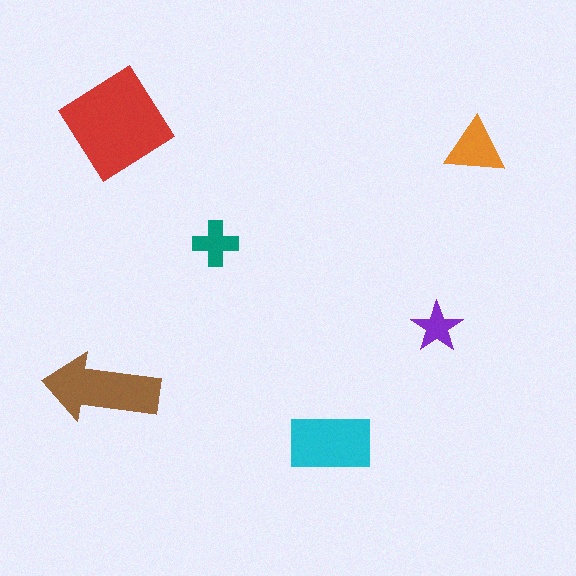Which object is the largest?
The red diamond.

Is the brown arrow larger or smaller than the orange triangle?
Larger.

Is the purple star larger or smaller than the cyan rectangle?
Smaller.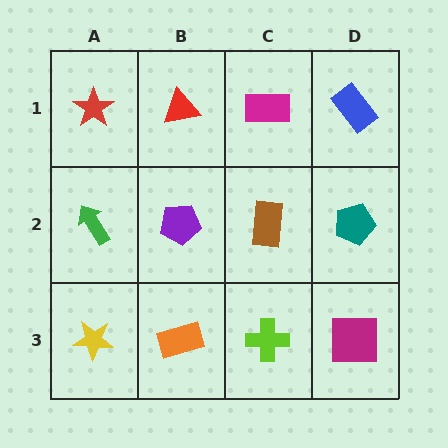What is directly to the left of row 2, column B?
A green arrow.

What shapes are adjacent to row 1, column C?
A brown rectangle (row 2, column C), a red triangle (row 1, column B), a blue rectangle (row 1, column D).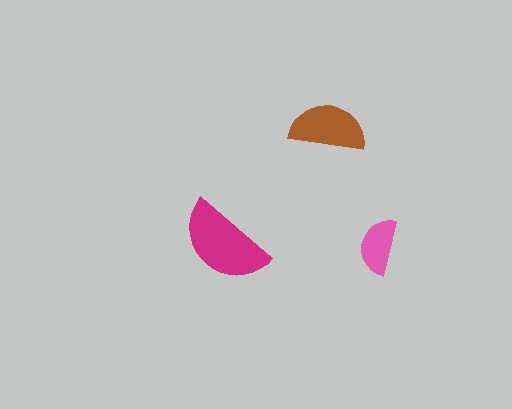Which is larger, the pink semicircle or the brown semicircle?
The brown one.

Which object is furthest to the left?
The magenta semicircle is leftmost.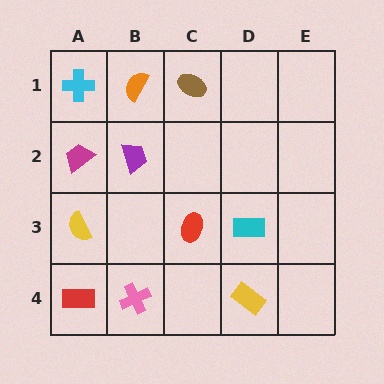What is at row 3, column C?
A red ellipse.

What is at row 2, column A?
A magenta trapezoid.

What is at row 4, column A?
A red rectangle.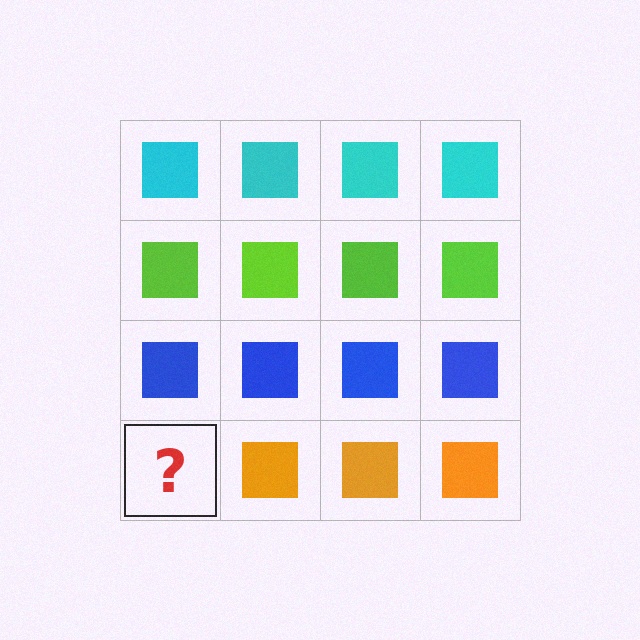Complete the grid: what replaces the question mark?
The question mark should be replaced with an orange square.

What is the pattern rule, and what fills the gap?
The rule is that each row has a consistent color. The gap should be filled with an orange square.